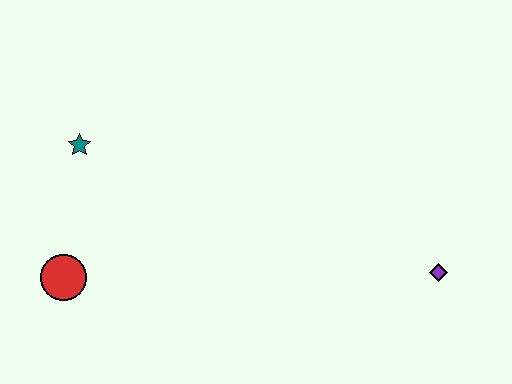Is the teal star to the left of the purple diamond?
Yes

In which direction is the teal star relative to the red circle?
The teal star is above the red circle.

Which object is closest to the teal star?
The red circle is closest to the teal star.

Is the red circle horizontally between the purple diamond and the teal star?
No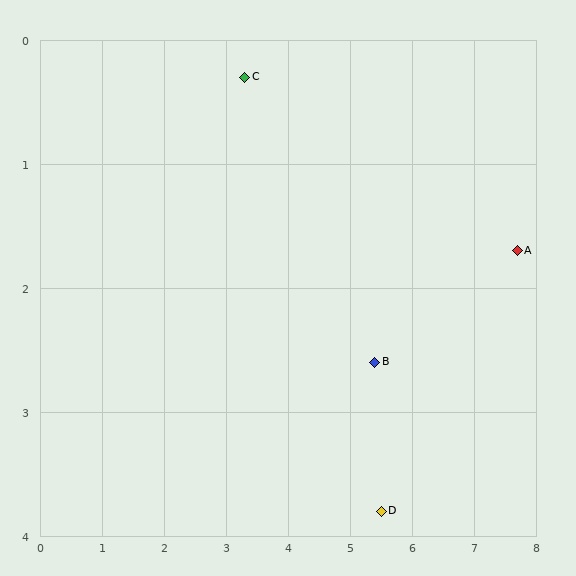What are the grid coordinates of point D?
Point D is at approximately (5.5, 3.8).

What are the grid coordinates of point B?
Point B is at approximately (5.4, 2.6).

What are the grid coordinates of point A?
Point A is at approximately (7.7, 1.7).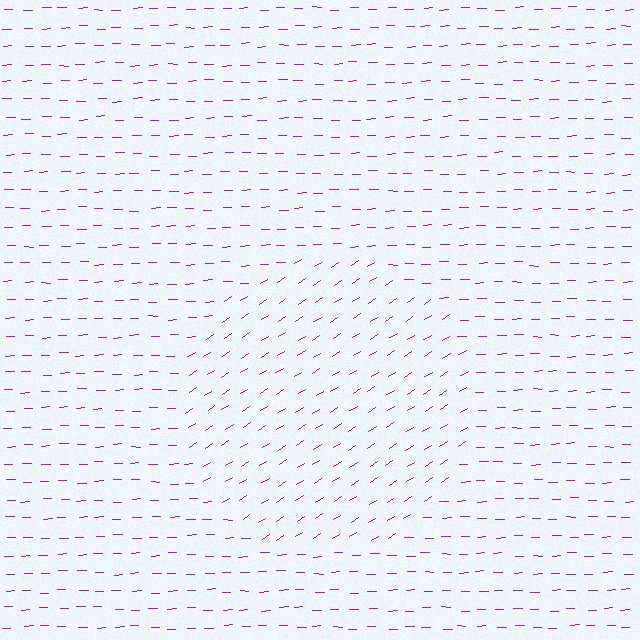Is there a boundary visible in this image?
Yes, there is a texture boundary formed by a change in line orientation.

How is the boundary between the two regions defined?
The boundary is defined purely by a change in line orientation (approximately 32 degrees difference). All lines are the same color and thickness.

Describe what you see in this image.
The image is filled with small purple line segments. A circle region in the image has lines oriented differently from the surrounding lines, creating a visible texture boundary.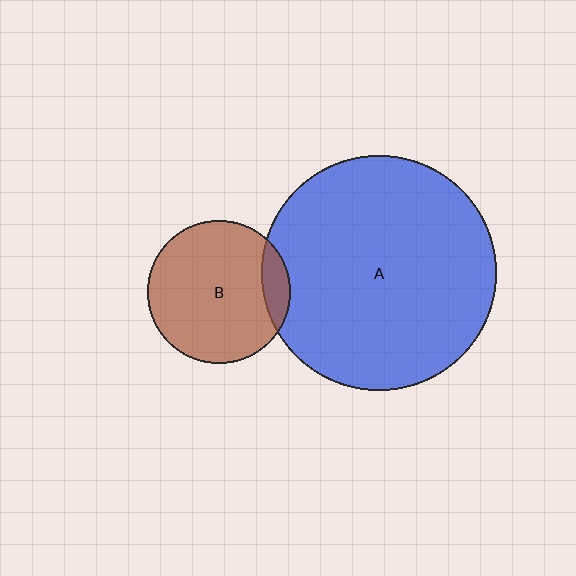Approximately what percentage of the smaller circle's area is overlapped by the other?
Approximately 10%.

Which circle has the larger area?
Circle A (blue).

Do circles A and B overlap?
Yes.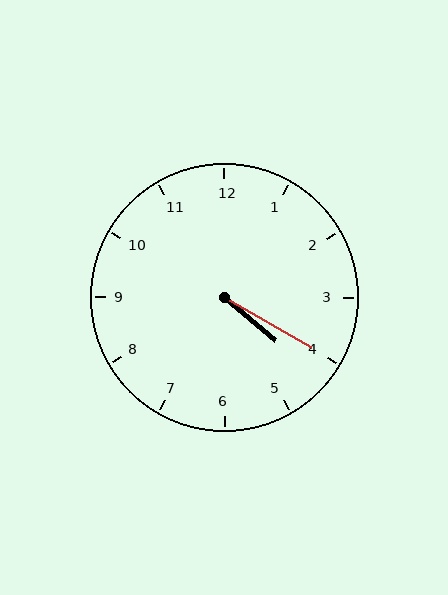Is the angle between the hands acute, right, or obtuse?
It is acute.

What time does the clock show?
4:20.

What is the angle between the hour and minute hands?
Approximately 10 degrees.